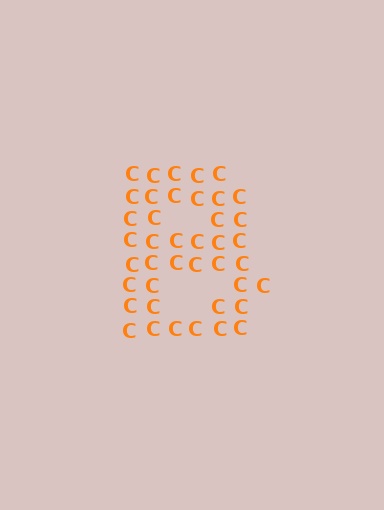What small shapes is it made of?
It is made of small letter C's.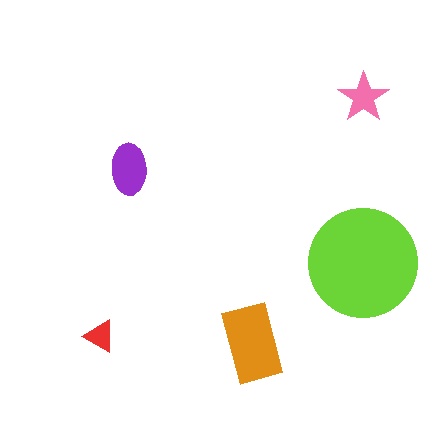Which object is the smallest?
The red triangle.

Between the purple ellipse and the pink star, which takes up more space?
The purple ellipse.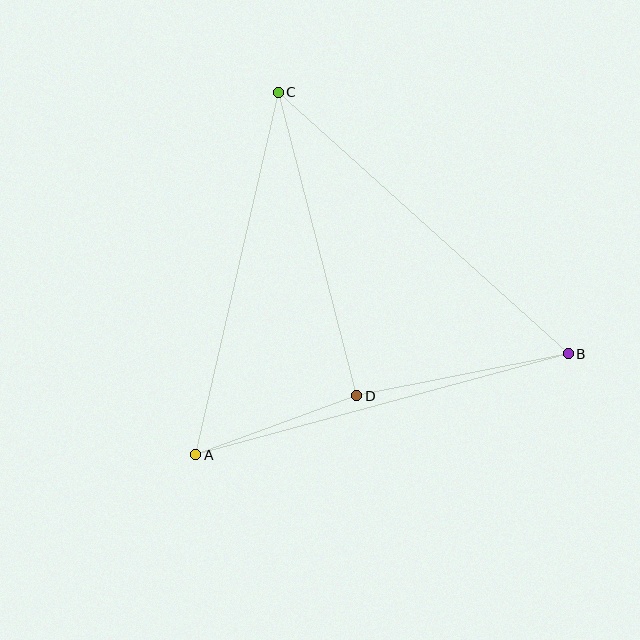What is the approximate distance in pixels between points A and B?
The distance between A and B is approximately 386 pixels.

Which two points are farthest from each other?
Points B and C are farthest from each other.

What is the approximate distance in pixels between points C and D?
The distance between C and D is approximately 313 pixels.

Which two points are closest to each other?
Points A and D are closest to each other.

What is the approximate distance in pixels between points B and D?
The distance between B and D is approximately 216 pixels.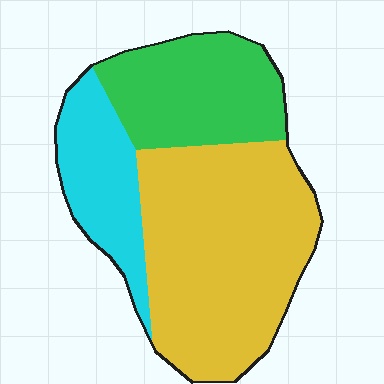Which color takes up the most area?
Yellow, at roughly 55%.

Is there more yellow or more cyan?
Yellow.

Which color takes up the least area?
Cyan, at roughly 20%.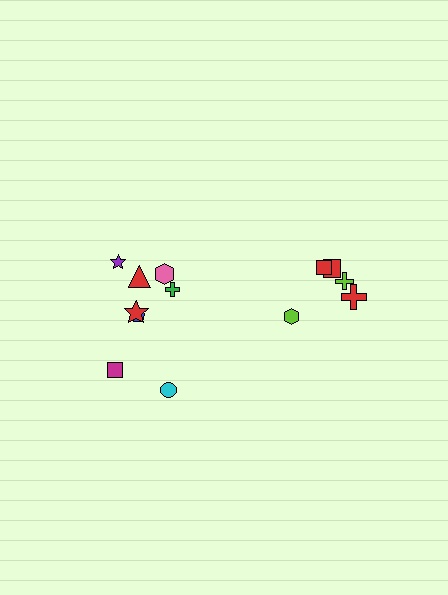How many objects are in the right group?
There are 5 objects.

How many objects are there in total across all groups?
There are 13 objects.